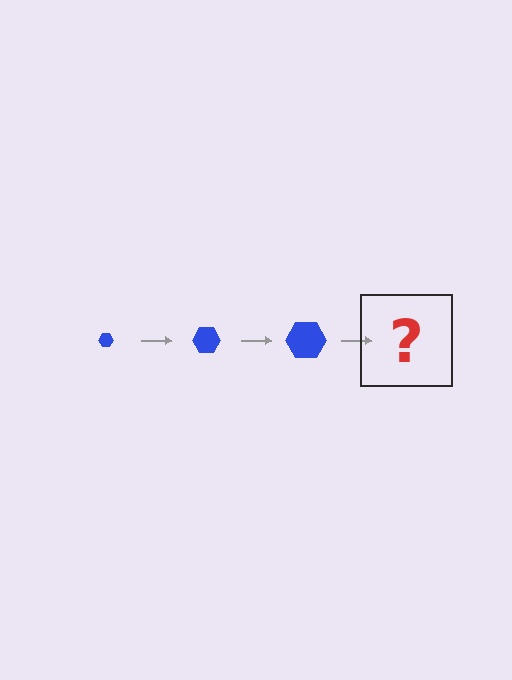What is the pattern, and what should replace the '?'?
The pattern is that the hexagon gets progressively larger each step. The '?' should be a blue hexagon, larger than the previous one.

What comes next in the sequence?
The next element should be a blue hexagon, larger than the previous one.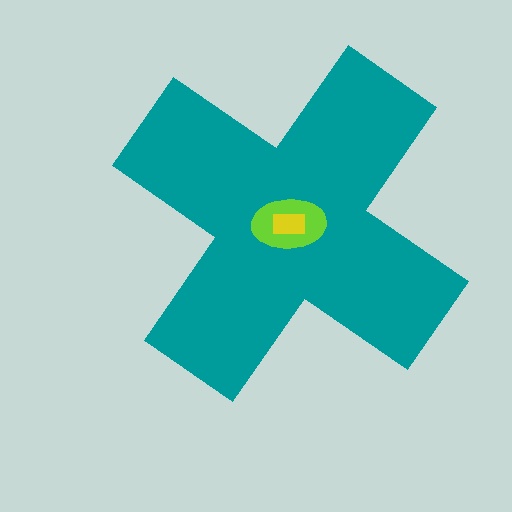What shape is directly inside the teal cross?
The lime ellipse.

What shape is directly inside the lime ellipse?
The yellow rectangle.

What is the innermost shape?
The yellow rectangle.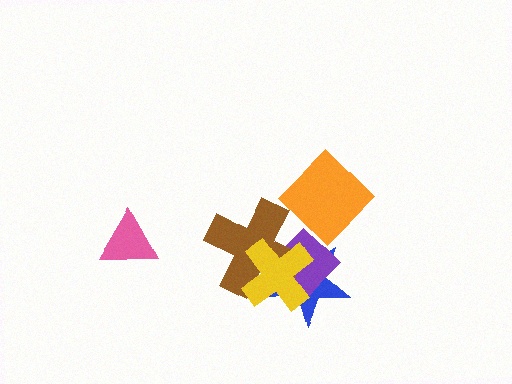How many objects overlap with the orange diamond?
1 object overlaps with the orange diamond.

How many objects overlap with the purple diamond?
4 objects overlap with the purple diamond.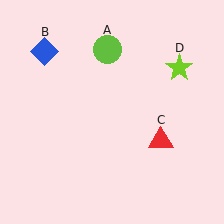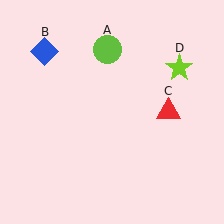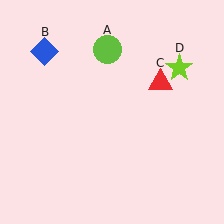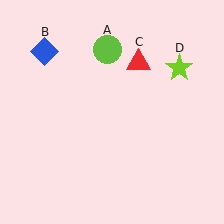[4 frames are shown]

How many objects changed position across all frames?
1 object changed position: red triangle (object C).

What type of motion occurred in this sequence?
The red triangle (object C) rotated counterclockwise around the center of the scene.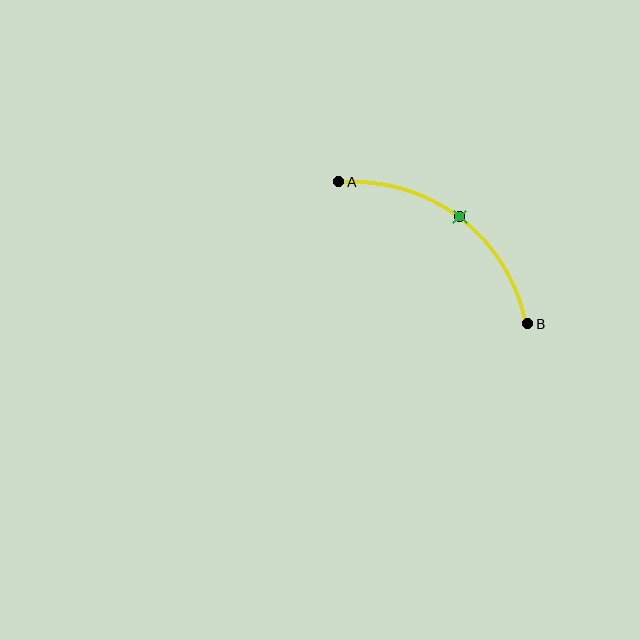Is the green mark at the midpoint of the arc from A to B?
Yes. The green mark lies on the arc at equal arc-length from both A and B — it is the arc midpoint.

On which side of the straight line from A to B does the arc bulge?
The arc bulges above and to the right of the straight line connecting A and B.